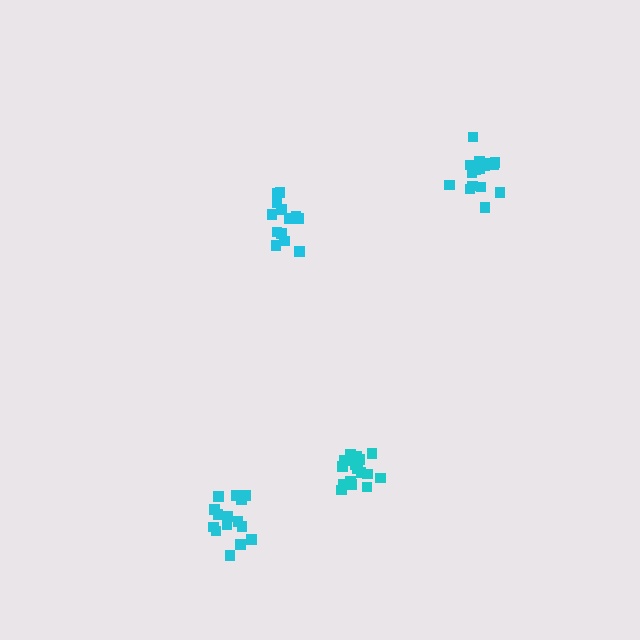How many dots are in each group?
Group 1: 15 dots, Group 2: 18 dots, Group 3: 13 dots, Group 4: 16 dots (62 total).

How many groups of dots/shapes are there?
There are 4 groups.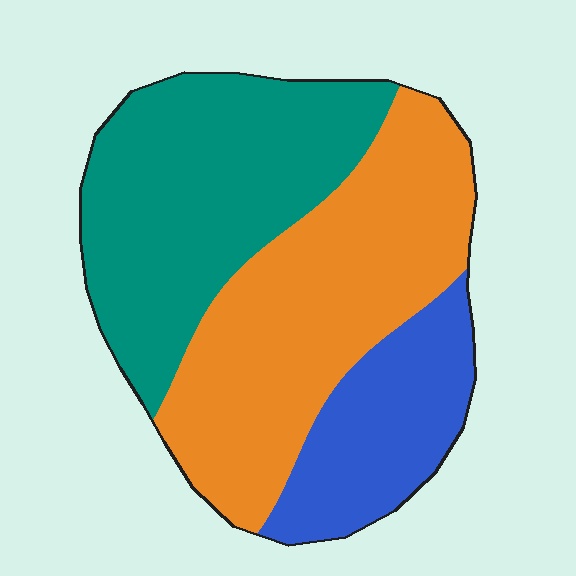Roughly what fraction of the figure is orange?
Orange takes up between a quarter and a half of the figure.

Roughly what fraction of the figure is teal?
Teal covers 39% of the figure.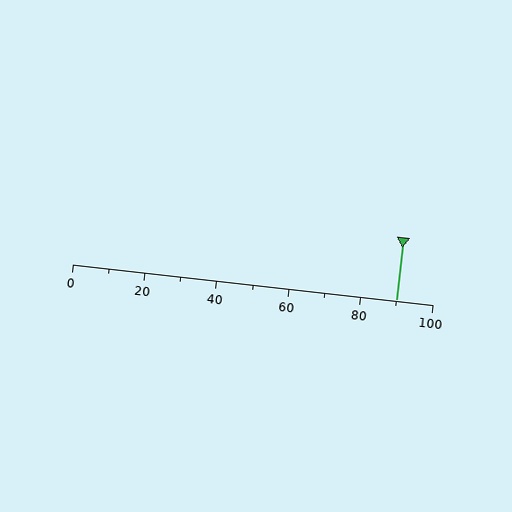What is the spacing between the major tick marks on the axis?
The major ticks are spaced 20 apart.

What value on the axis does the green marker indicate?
The marker indicates approximately 90.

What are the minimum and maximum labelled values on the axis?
The axis runs from 0 to 100.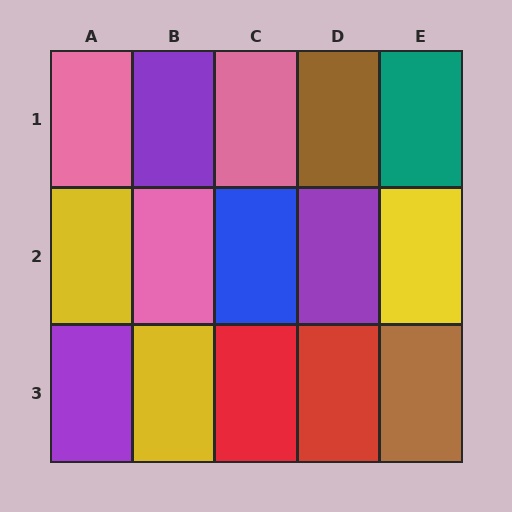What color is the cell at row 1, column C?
Pink.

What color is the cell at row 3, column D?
Red.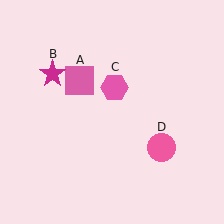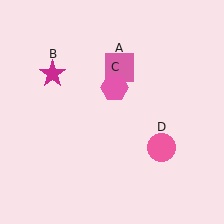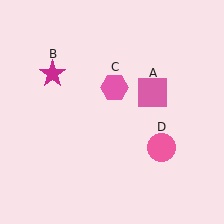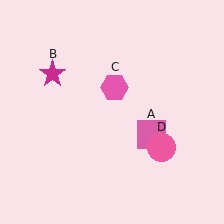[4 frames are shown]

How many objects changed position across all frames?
1 object changed position: pink square (object A).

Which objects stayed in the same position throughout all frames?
Magenta star (object B) and pink hexagon (object C) and pink circle (object D) remained stationary.